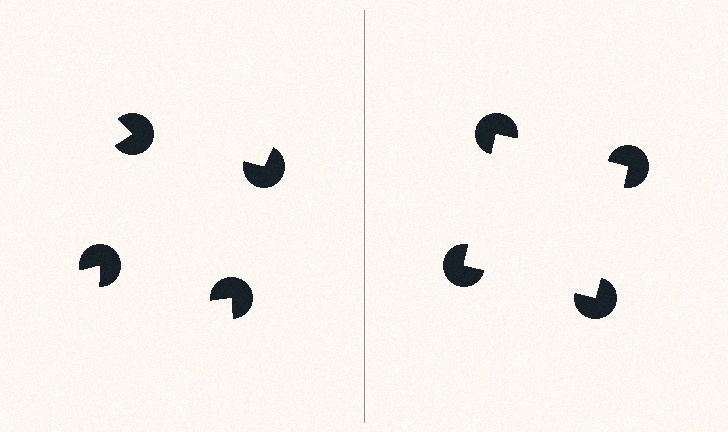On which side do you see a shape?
An illusory square appears on the right side. On the left side the wedge cuts are rotated, so no coherent shape forms.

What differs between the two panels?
The pac-man discs are positioned identically on both sides; only the wedge orientations differ. On the right they align to a square; on the left they are misaligned.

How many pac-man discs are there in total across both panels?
8 — 4 on each side.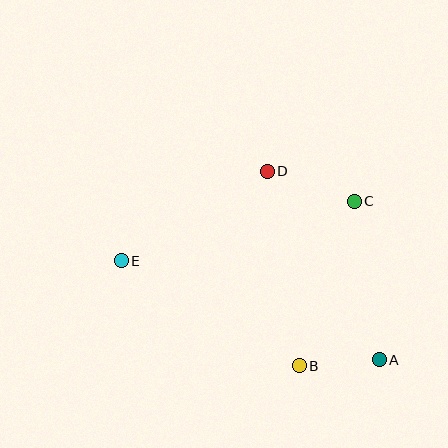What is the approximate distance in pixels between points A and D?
The distance between A and D is approximately 219 pixels.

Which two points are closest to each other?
Points A and B are closest to each other.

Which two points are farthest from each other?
Points A and E are farthest from each other.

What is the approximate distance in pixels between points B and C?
The distance between B and C is approximately 174 pixels.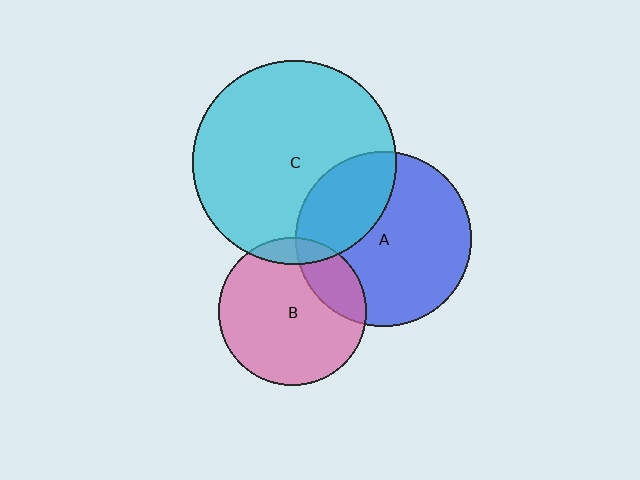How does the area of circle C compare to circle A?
Approximately 1.4 times.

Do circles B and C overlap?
Yes.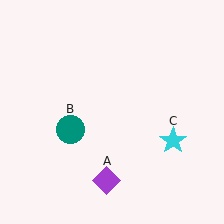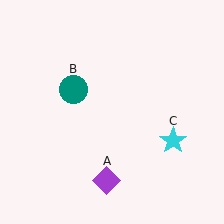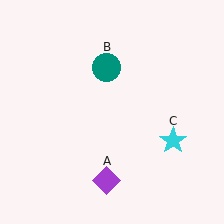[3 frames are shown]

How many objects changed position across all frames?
1 object changed position: teal circle (object B).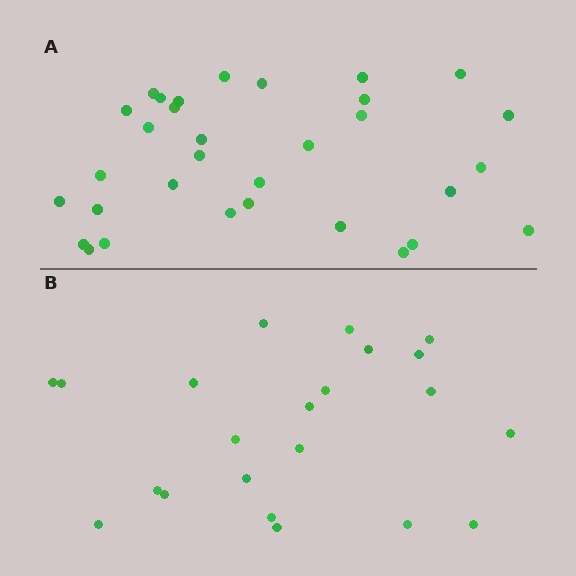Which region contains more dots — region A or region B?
Region A (the top region) has more dots.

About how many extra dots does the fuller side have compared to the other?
Region A has roughly 10 or so more dots than region B.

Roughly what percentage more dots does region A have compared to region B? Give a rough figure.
About 45% more.